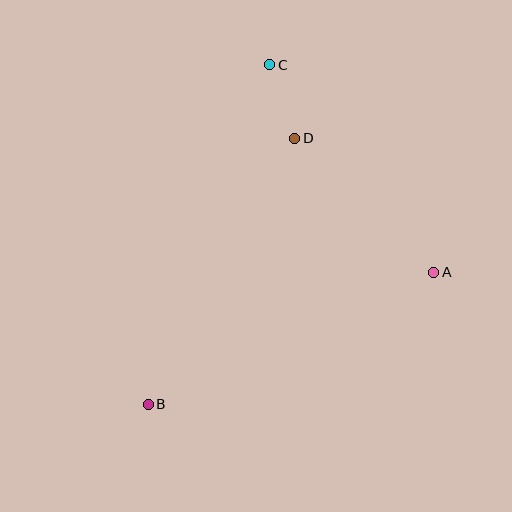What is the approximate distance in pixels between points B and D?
The distance between B and D is approximately 303 pixels.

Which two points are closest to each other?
Points C and D are closest to each other.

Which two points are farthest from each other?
Points B and C are farthest from each other.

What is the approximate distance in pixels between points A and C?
The distance between A and C is approximately 265 pixels.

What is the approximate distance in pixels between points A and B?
The distance between A and B is approximately 314 pixels.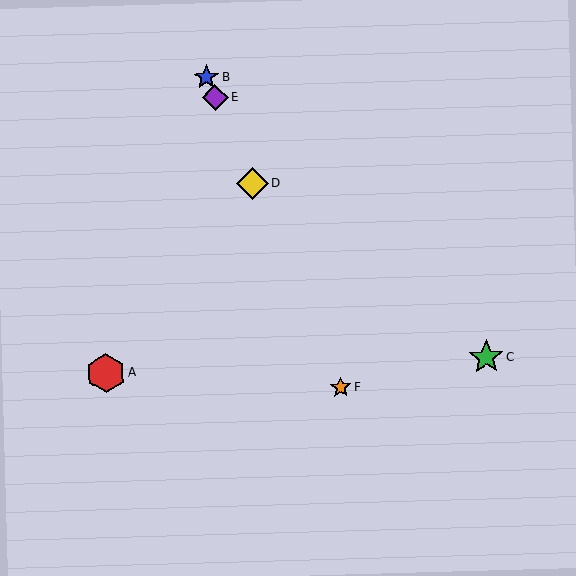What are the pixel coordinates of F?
Object F is at (340, 387).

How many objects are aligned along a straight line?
4 objects (B, D, E, F) are aligned along a straight line.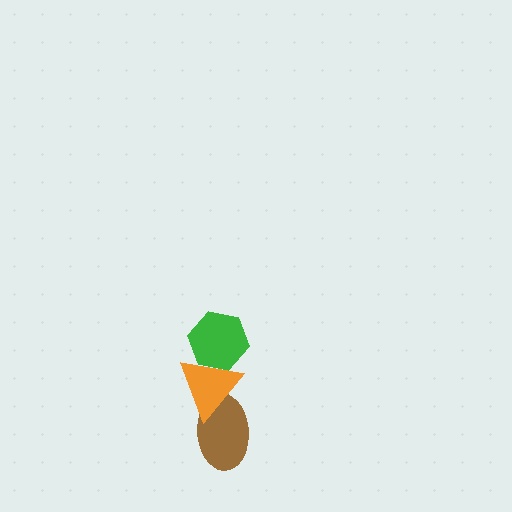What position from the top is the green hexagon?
The green hexagon is 1st from the top.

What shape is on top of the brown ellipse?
The orange triangle is on top of the brown ellipse.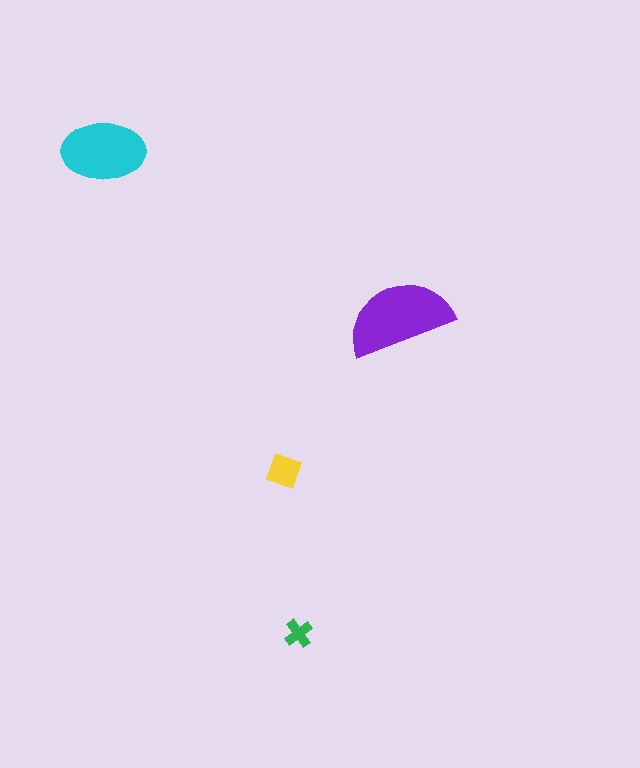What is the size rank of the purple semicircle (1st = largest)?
1st.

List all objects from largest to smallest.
The purple semicircle, the cyan ellipse, the yellow diamond, the green cross.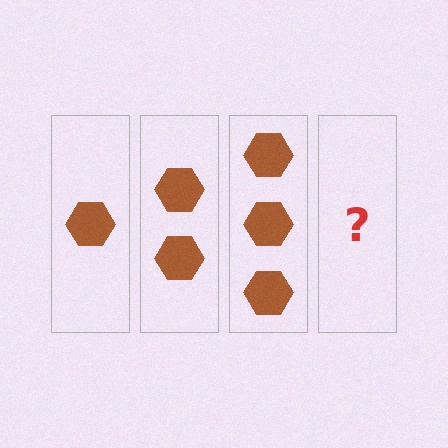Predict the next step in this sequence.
The next step is 4 hexagons.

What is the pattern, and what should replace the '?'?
The pattern is that each step adds one more hexagon. The '?' should be 4 hexagons.